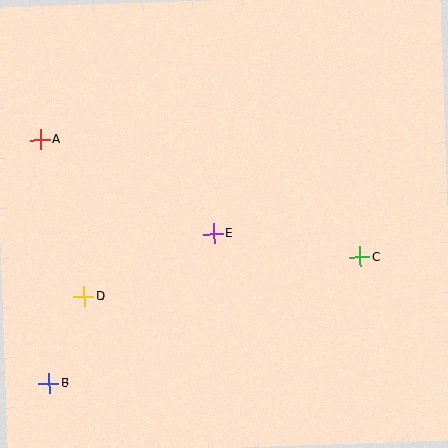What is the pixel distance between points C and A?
The distance between C and A is 341 pixels.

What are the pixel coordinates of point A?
Point A is at (40, 140).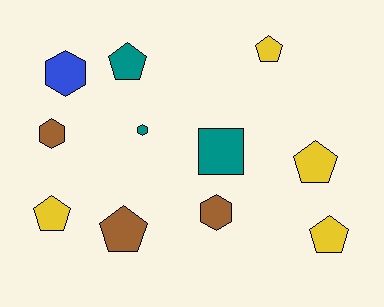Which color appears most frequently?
Yellow, with 4 objects.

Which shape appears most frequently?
Pentagon, with 6 objects.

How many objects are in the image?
There are 11 objects.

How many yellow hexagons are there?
There are no yellow hexagons.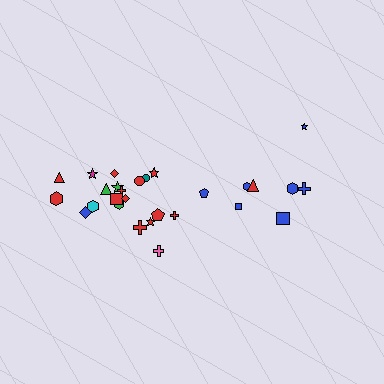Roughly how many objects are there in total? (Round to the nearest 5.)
Roughly 30 objects in total.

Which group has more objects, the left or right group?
The left group.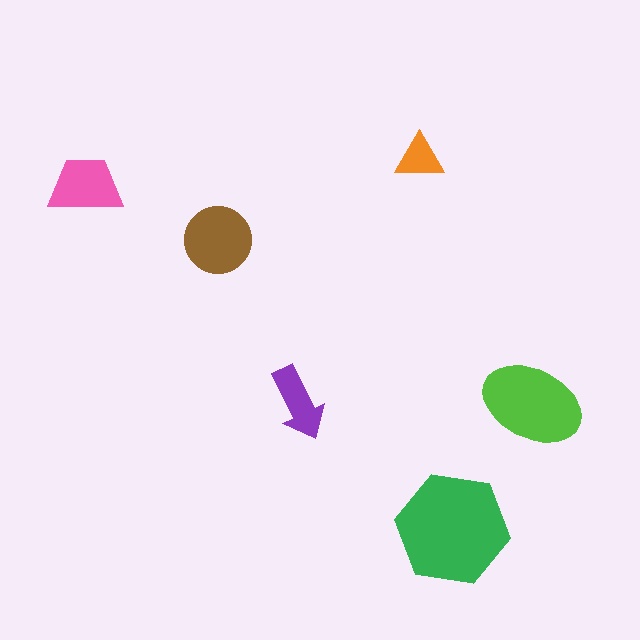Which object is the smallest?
The orange triangle.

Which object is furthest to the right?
The lime ellipse is rightmost.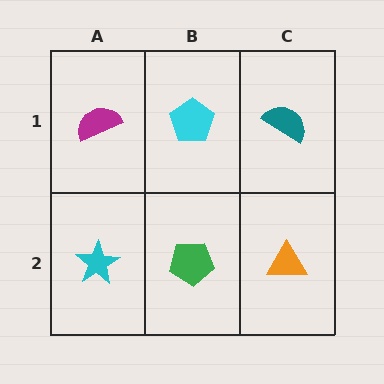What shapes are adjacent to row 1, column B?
A green pentagon (row 2, column B), a magenta semicircle (row 1, column A), a teal semicircle (row 1, column C).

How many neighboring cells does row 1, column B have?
3.